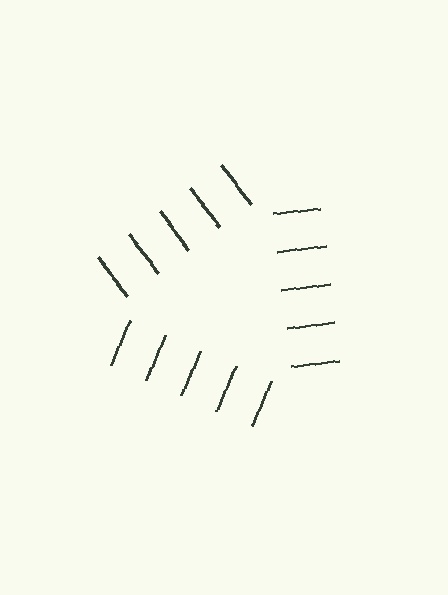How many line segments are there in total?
15 — 5 along each of the 3 edges.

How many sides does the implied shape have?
3 sides — the line-ends trace a triangle.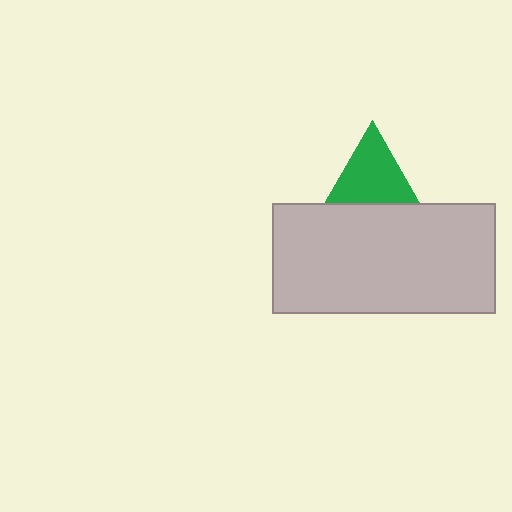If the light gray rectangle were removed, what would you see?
You would see the complete green triangle.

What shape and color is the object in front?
The object in front is a light gray rectangle.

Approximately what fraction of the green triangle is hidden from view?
Roughly 35% of the green triangle is hidden behind the light gray rectangle.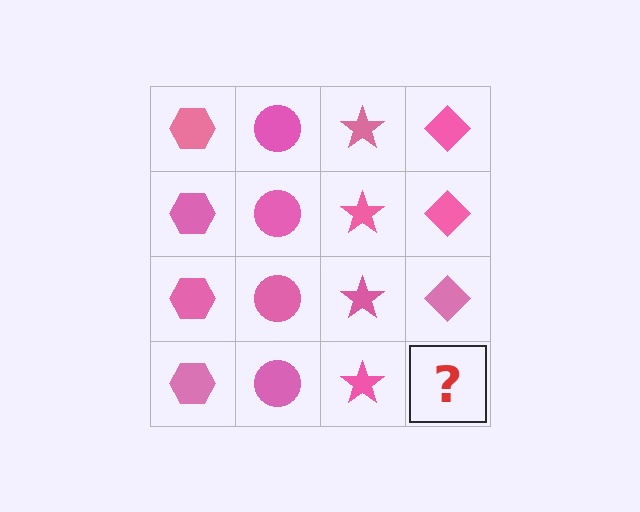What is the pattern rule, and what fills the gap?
The rule is that each column has a consistent shape. The gap should be filled with a pink diamond.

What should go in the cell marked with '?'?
The missing cell should contain a pink diamond.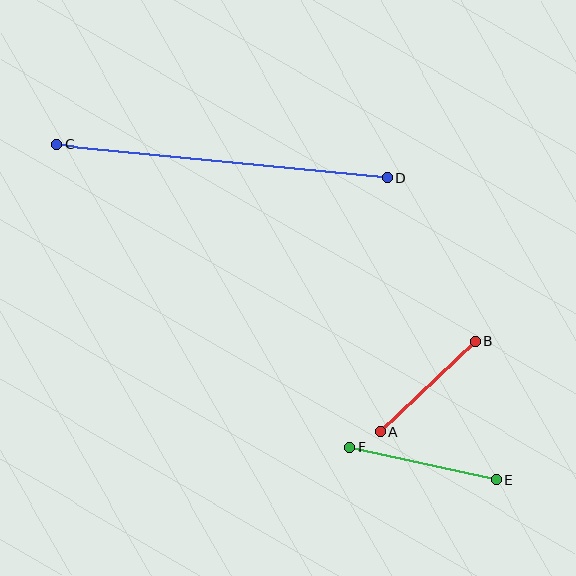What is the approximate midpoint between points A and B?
The midpoint is at approximately (427, 387) pixels.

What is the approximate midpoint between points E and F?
The midpoint is at approximately (423, 464) pixels.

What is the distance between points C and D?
The distance is approximately 332 pixels.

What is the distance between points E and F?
The distance is approximately 150 pixels.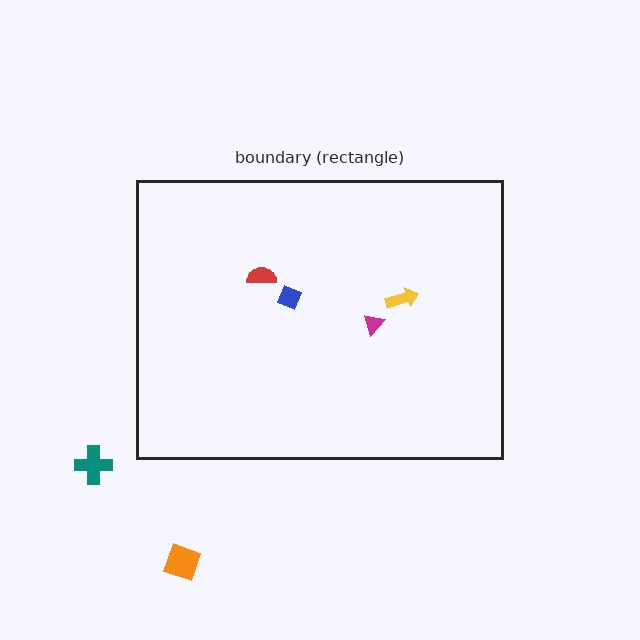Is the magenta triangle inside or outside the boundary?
Inside.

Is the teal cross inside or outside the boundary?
Outside.